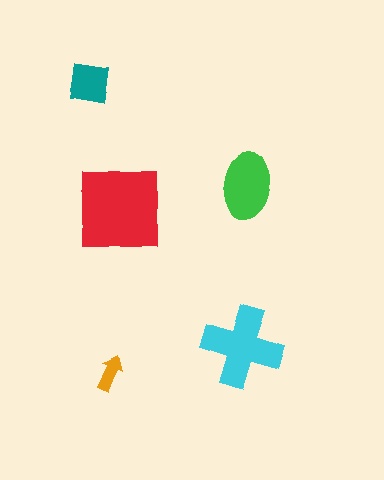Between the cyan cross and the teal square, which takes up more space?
The cyan cross.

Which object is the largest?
The red square.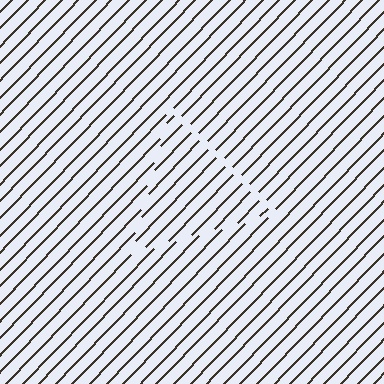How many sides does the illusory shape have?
3 sides — the line-ends trace a triangle.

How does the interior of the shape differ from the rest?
The interior of the shape contains the same grating, shifted by half a period — the contour is defined by the phase discontinuity where line-ends from the inner and outer gratings abut.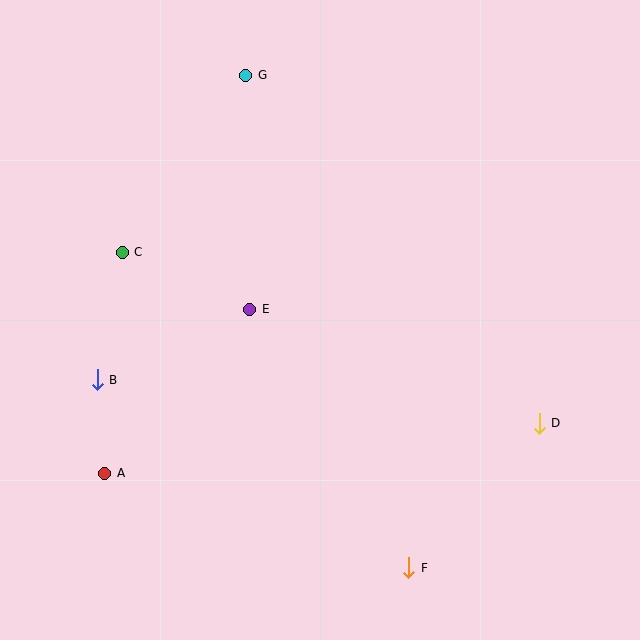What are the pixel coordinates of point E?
Point E is at (250, 309).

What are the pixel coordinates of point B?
Point B is at (97, 380).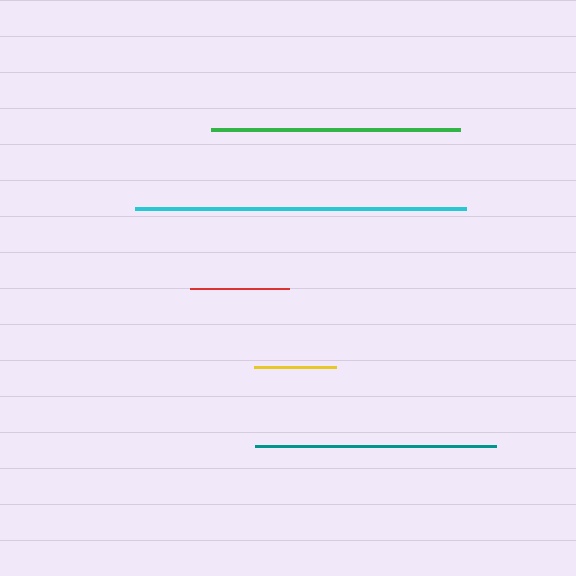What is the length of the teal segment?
The teal segment is approximately 242 pixels long.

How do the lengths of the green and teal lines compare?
The green and teal lines are approximately the same length.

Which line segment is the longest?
The cyan line is the longest at approximately 331 pixels.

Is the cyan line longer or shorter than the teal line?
The cyan line is longer than the teal line.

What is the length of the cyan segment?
The cyan segment is approximately 331 pixels long.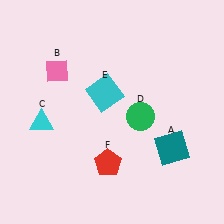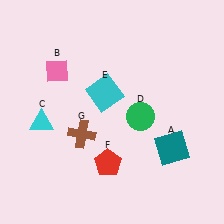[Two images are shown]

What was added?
A brown cross (G) was added in Image 2.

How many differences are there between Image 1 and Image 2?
There is 1 difference between the two images.